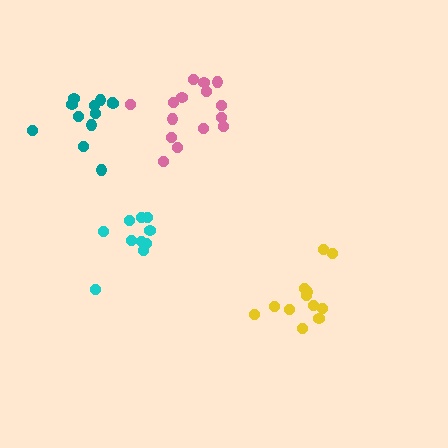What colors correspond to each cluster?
The clusters are colored: pink, teal, cyan, yellow.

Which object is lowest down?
The yellow cluster is bottommost.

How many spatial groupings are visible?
There are 4 spatial groupings.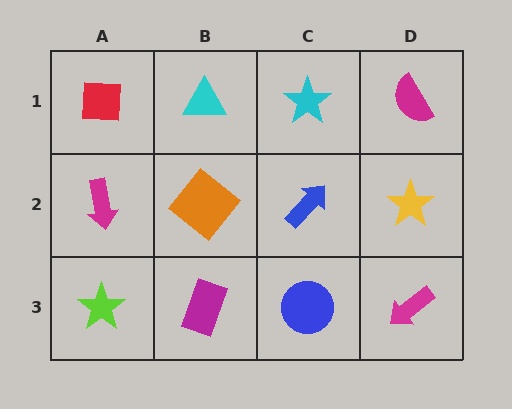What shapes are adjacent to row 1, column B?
An orange diamond (row 2, column B), a red square (row 1, column A), a cyan star (row 1, column C).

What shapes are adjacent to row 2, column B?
A cyan triangle (row 1, column B), a magenta rectangle (row 3, column B), a magenta arrow (row 2, column A), a blue arrow (row 2, column C).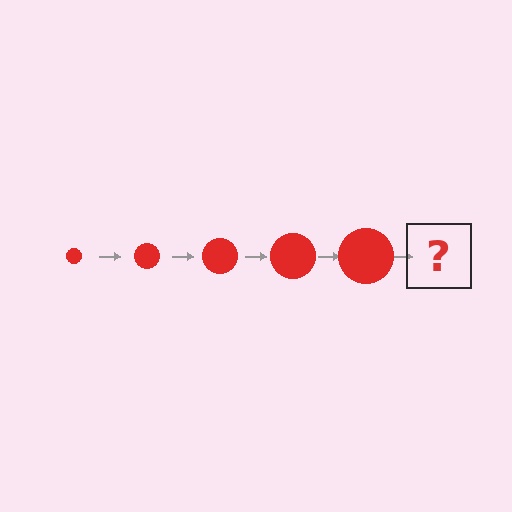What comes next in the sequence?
The next element should be a red circle, larger than the previous one.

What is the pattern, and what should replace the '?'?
The pattern is that the circle gets progressively larger each step. The '?' should be a red circle, larger than the previous one.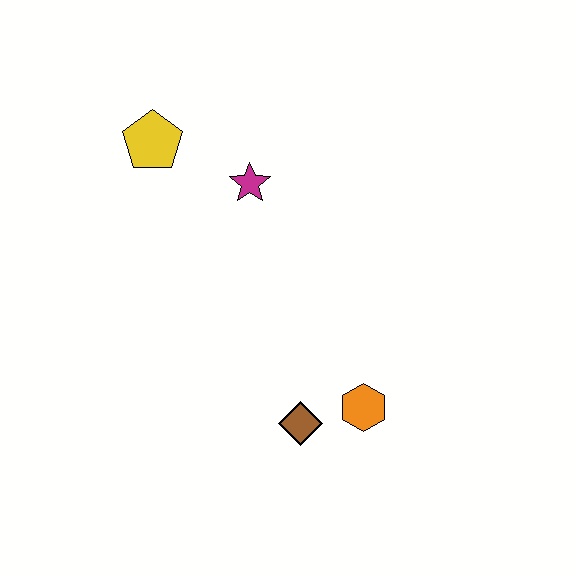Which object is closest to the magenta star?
The yellow pentagon is closest to the magenta star.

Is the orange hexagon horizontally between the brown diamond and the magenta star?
No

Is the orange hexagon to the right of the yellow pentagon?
Yes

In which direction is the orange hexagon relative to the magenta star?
The orange hexagon is below the magenta star.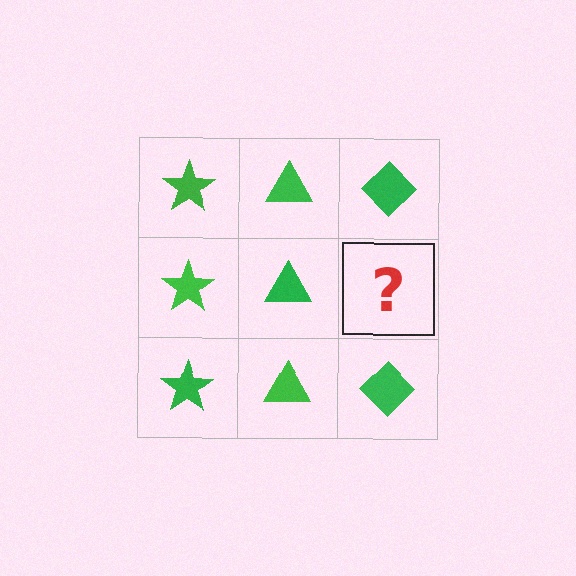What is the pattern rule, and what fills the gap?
The rule is that each column has a consistent shape. The gap should be filled with a green diamond.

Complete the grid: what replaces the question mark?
The question mark should be replaced with a green diamond.